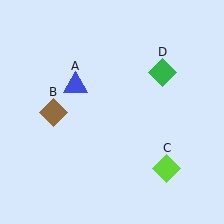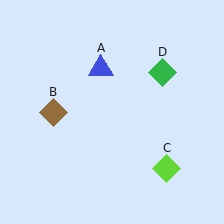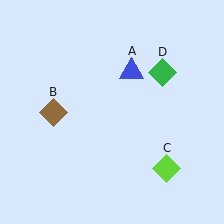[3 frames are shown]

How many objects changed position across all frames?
1 object changed position: blue triangle (object A).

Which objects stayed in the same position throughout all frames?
Brown diamond (object B) and lime diamond (object C) and green diamond (object D) remained stationary.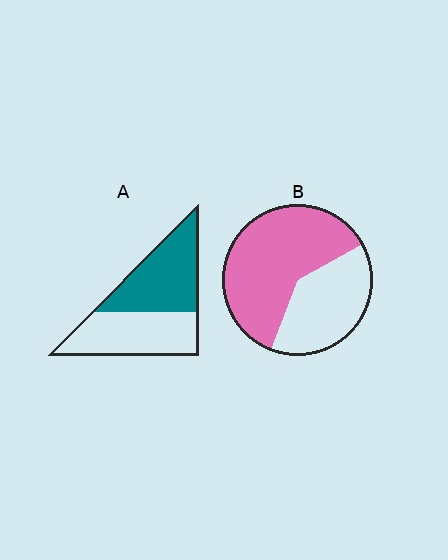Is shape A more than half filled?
Roughly half.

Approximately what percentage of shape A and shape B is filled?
A is approximately 50% and B is approximately 60%.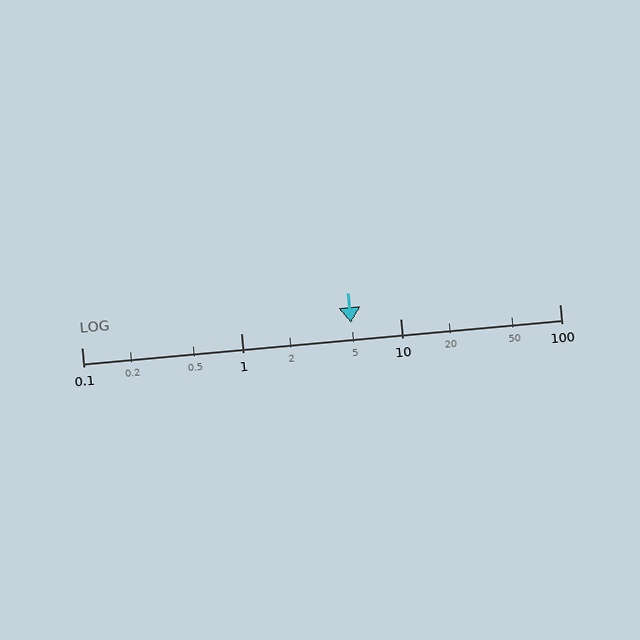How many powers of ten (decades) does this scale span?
The scale spans 3 decades, from 0.1 to 100.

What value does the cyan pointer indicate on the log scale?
The pointer indicates approximately 4.9.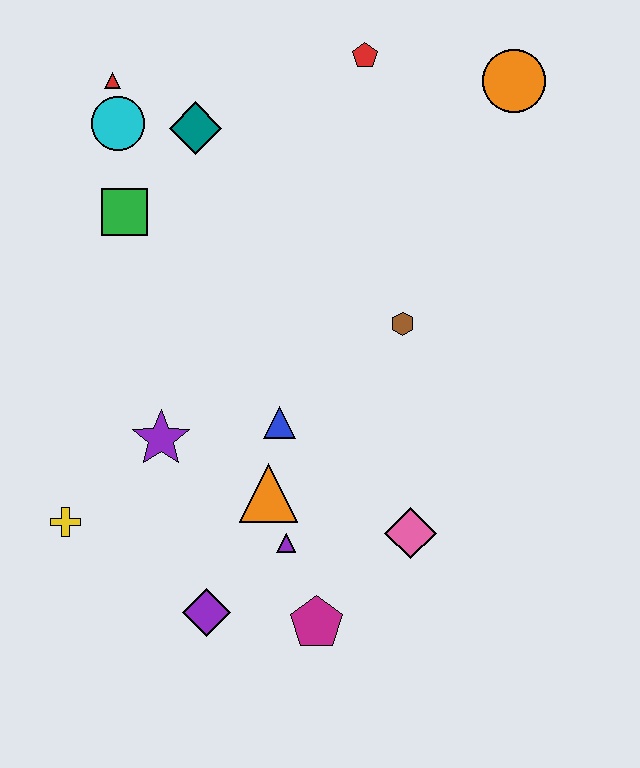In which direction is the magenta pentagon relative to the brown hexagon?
The magenta pentagon is below the brown hexagon.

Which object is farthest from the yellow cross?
The orange circle is farthest from the yellow cross.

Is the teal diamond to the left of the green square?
No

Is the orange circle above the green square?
Yes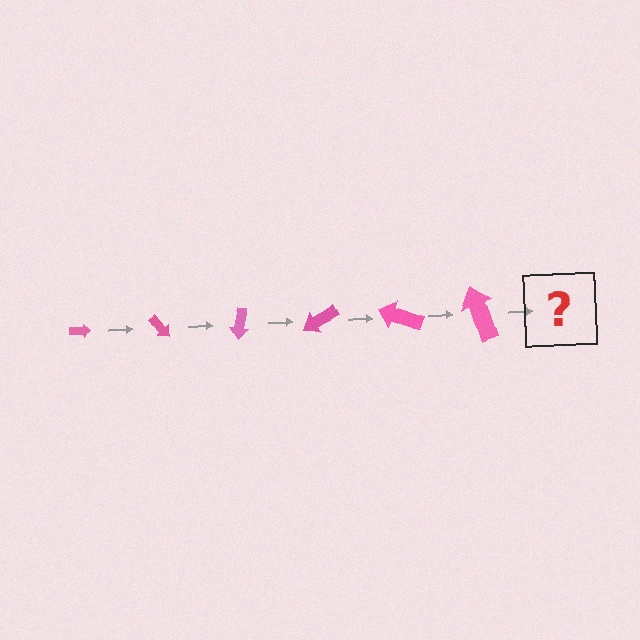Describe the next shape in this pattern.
It should be an arrow, larger than the previous one and rotated 300 degrees from the start.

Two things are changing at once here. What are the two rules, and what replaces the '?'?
The two rules are that the arrow grows larger each step and it rotates 50 degrees each step. The '?' should be an arrow, larger than the previous one and rotated 300 degrees from the start.